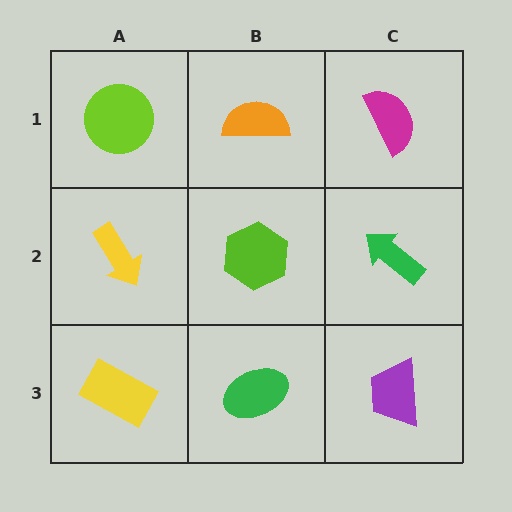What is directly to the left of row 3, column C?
A green ellipse.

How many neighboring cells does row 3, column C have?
2.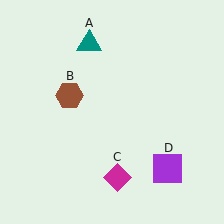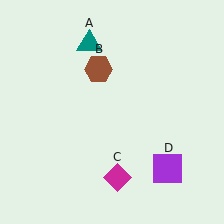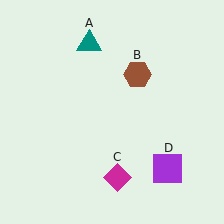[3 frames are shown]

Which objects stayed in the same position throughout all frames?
Teal triangle (object A) and magenta diamond (object C) and purple square (object D) remained stationary.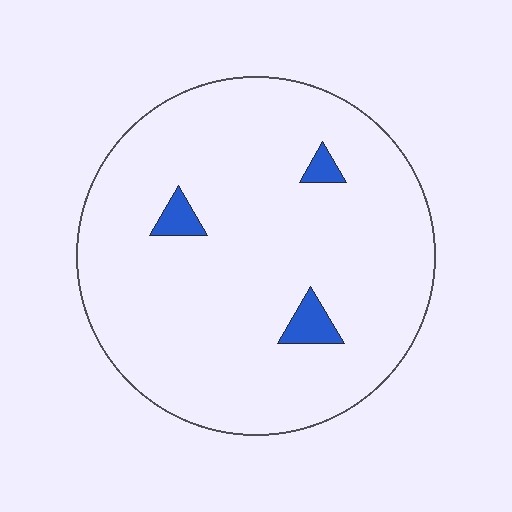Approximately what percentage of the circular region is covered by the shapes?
Approximately 5%.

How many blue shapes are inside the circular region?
3.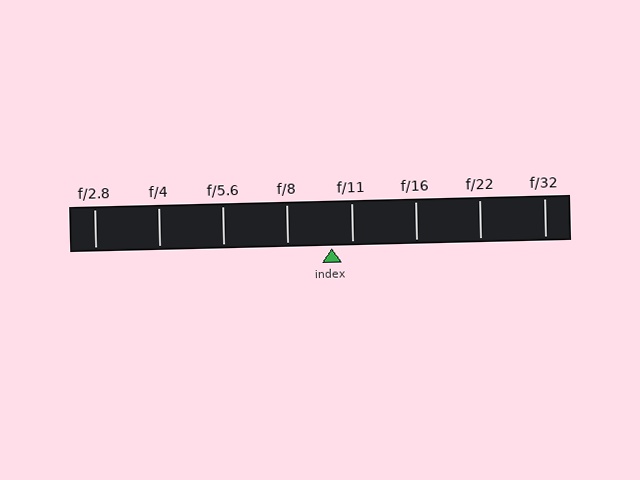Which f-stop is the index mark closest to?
The index mark is closest to f/11.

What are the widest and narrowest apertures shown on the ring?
The widest aperture shown is f/2.8 and the narrowest is f/32.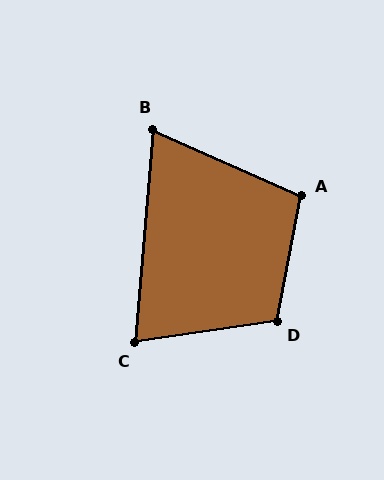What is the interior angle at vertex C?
Approximately 77 degrees (acute).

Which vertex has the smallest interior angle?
B, at approximately 71 degrees.